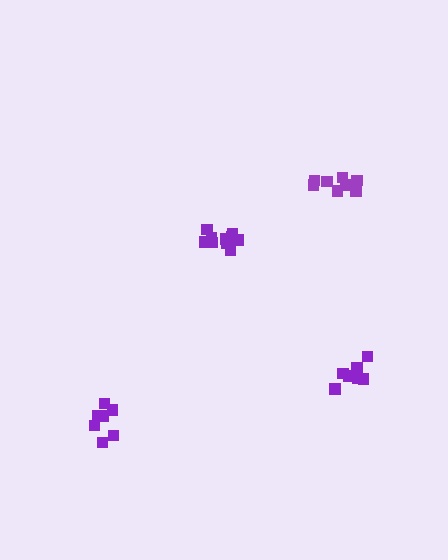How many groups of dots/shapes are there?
There are 4 groups.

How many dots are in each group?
Group 1: 8 dots, Group 2: 7 dots, Group 3: 11 dots, Group 4: 9 dots (35 total).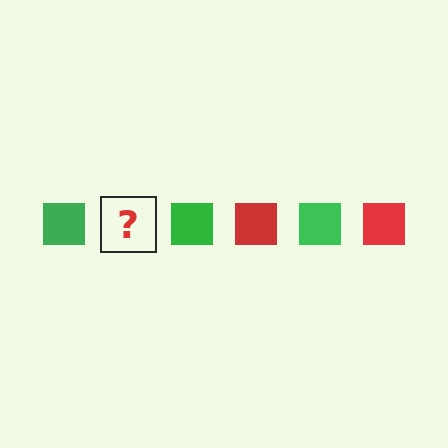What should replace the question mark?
The question mark should be replaced with a red square.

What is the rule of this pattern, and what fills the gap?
The rule is that the pattern cycles through green, red squares. The gap should be filled with a red square.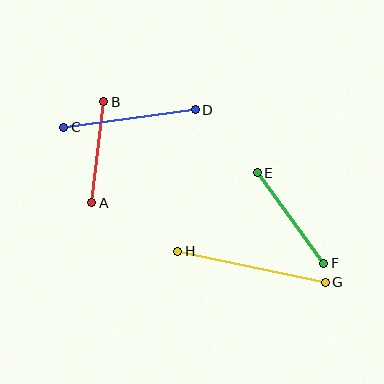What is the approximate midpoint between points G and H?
The midpoint is at approximately (251, 267) pixels.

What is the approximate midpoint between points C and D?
The midpoint is at approximately (129, 119) pixels.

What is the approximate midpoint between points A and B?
The midpoint is at approximately (98, 152) pixels.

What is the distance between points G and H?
The distance is approximately 151 pixels.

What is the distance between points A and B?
The distance is approximately 102 pixels.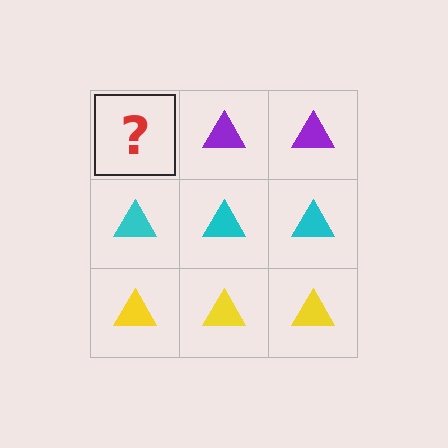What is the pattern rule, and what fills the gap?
The rule is that each row has a consistent color. The gap should be filled with a purple triangle.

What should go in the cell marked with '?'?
The missing cell should contain a purple triangle.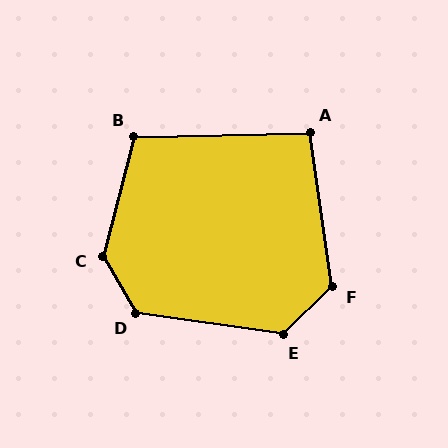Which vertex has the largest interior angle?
C, at approximately 135 degrees.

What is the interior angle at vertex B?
Approximately 106 degrees (obtuse).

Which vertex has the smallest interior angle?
A, at approximately 97 degrees.